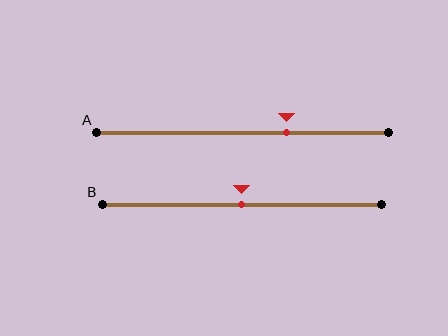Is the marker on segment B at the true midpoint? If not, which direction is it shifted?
Yes, the marker on segment B is at the true midpoint.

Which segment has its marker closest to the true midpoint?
Segment B has its marker closest to the true midpoint.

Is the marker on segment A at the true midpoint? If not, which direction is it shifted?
No, the marker on segment A is shifted to the right by about 15% of the segment length.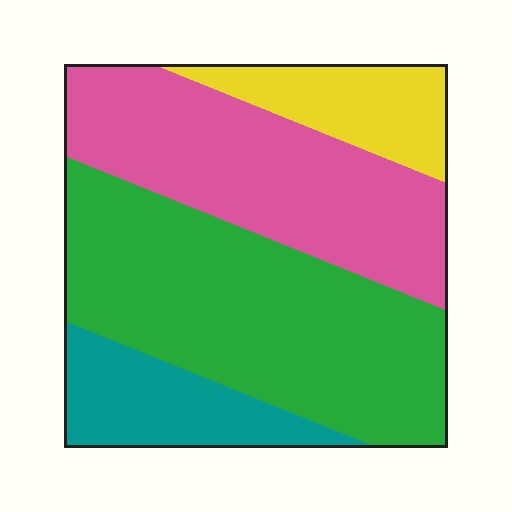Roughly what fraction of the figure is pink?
Pink takes up between a sixth and a third of the figure.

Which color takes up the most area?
Green, at roughly 40%.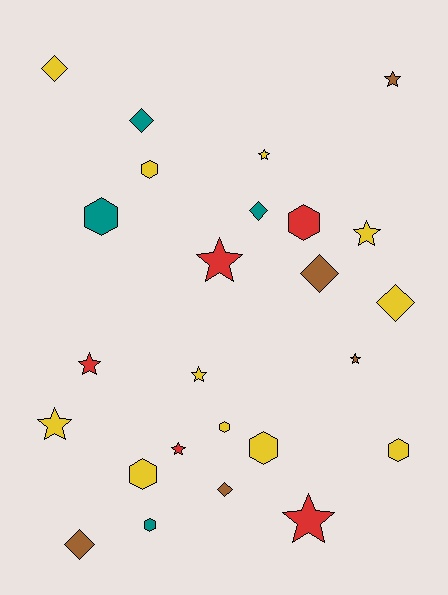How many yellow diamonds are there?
There are 2 yellow diamonds.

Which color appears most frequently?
Yellow, with 11 objects.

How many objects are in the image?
There are 25 objects.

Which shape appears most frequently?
Star, with 10 objects.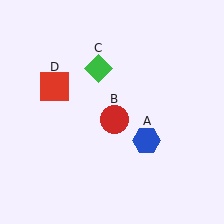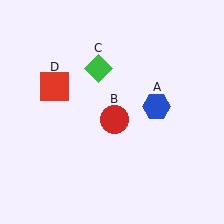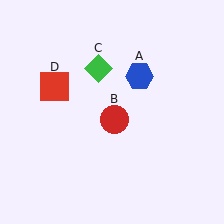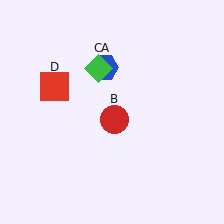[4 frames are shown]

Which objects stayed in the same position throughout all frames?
Red circle (object B) and green diamond (object C) and red square (object D) remained stationary.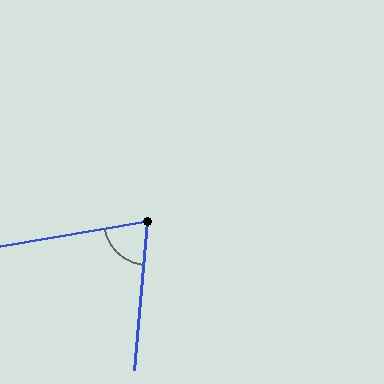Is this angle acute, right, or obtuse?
It is acute.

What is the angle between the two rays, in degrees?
Approximately 75 degrees.